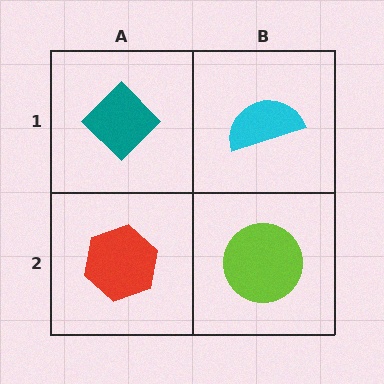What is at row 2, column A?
A red hexagon.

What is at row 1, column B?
A cyan semicircle.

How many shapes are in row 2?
2 shapes.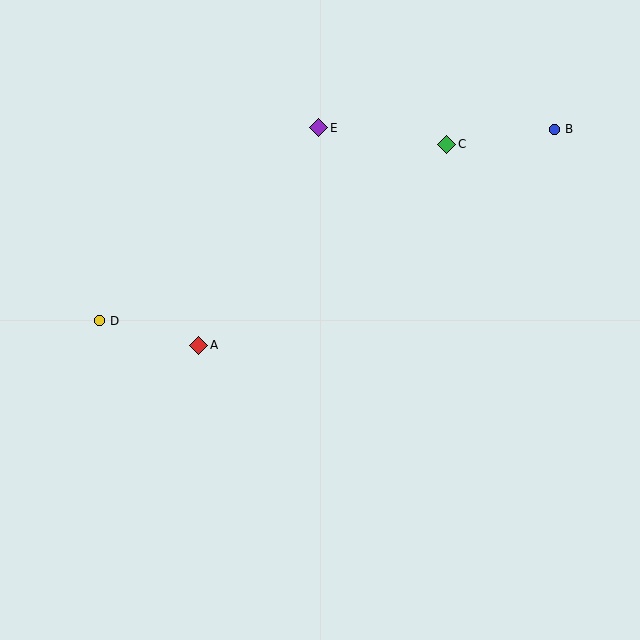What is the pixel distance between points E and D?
The distance between E and D is 292 pixels.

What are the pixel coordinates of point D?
Point D is at (99, 321).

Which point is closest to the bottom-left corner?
Point D is closest to the bottom-left corner.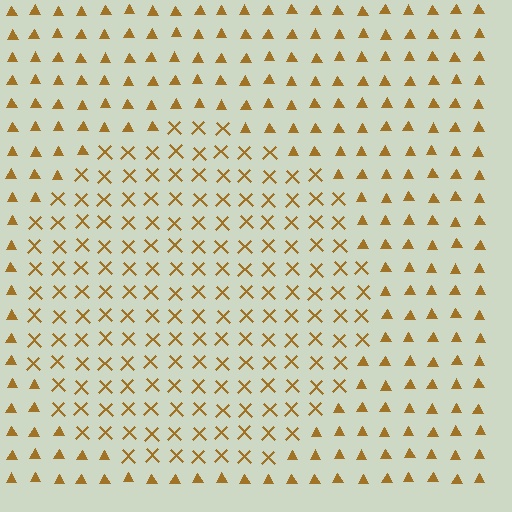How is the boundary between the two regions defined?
The boundary is defined by a change in element shape: X marks inside vs. triangles outside. All elements share the same color and spacing.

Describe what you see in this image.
The image is filled with small brown elements arranged in a uniform grid. A circle-shaped region contains X marks, while the surrounding area contains triangles. The boundary is defined purely by the change in element shape.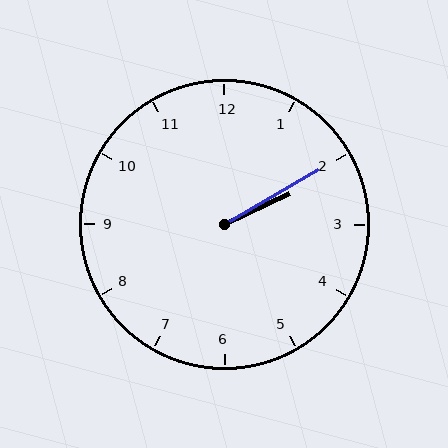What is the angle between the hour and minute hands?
Approximately 5 degrees.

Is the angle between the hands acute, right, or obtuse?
It is acute.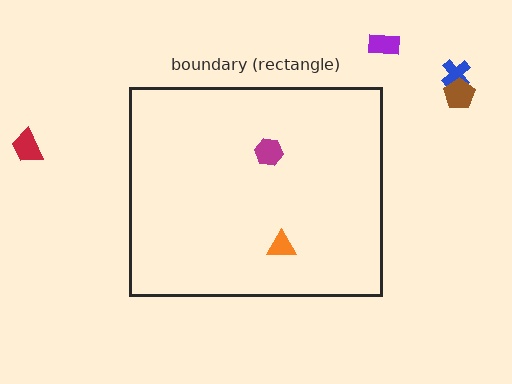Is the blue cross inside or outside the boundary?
Outside.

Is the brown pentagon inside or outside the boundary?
Outside.